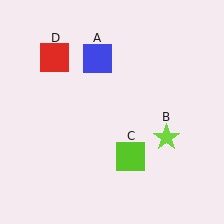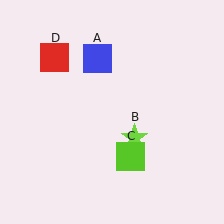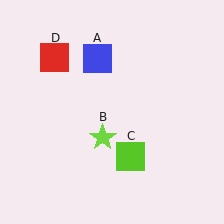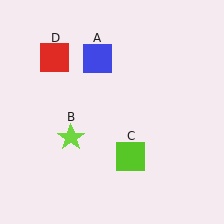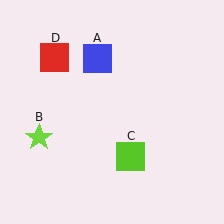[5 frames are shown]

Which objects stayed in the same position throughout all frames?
Blue square (object A) and lime square (object C) and red square (object D) remained stationary.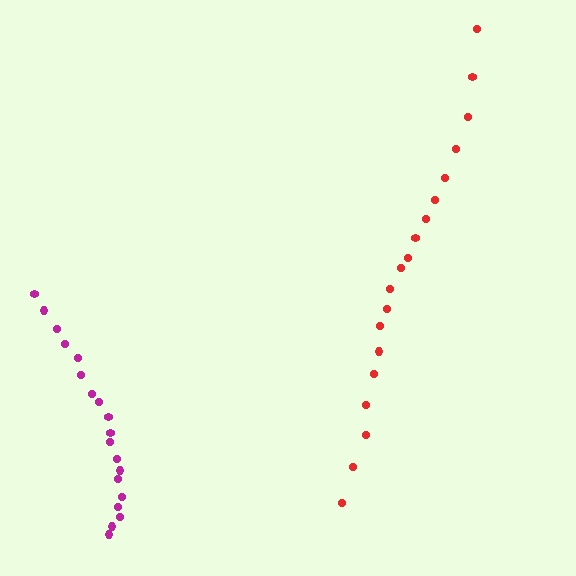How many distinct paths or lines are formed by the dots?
There are 2 distinct paths.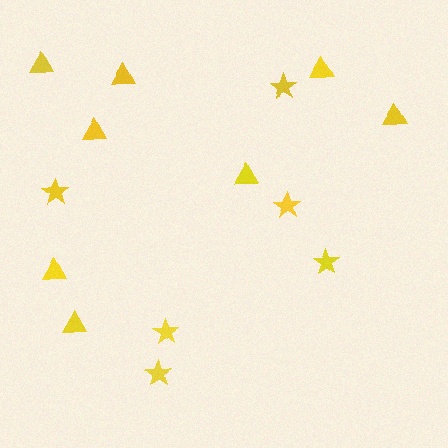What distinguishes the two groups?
There are 2 groups: one group of triangles (8) and one group of stars (6).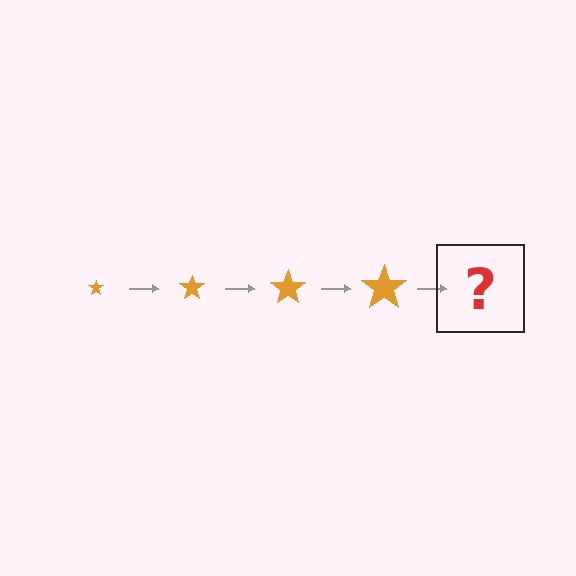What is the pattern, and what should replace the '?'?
The pattern is that the star gets progressively larger each step. The '?' should be an orange star, larger than the previous one.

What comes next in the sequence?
The next element should be an orange star, larger than the previous one.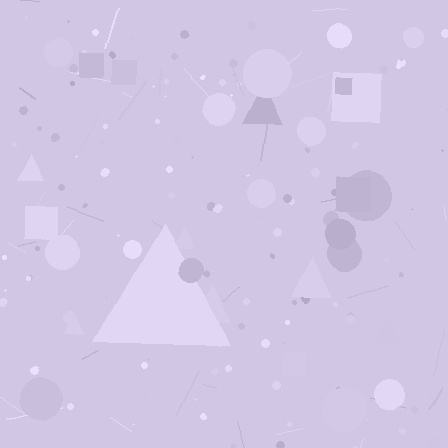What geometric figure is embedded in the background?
A triangle is embedded in the background.